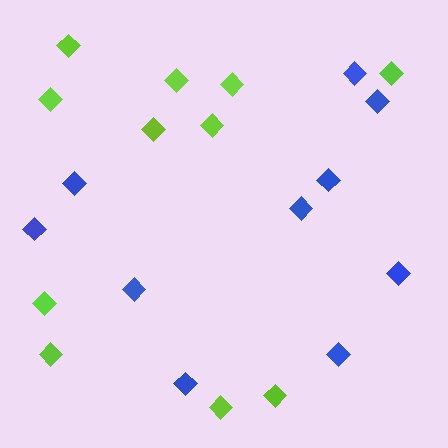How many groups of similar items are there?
There are 2 groups: one group of blue diamonds (10) and one group of lime diamonds (11).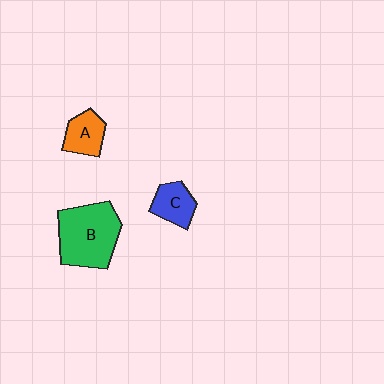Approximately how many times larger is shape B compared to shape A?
Approximately 2.3 times.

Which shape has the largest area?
Shape B (green).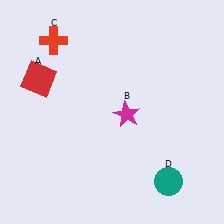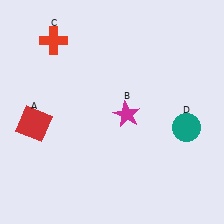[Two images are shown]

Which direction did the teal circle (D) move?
The teal circle (D) moved up.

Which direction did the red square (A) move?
The red square (A) moved down.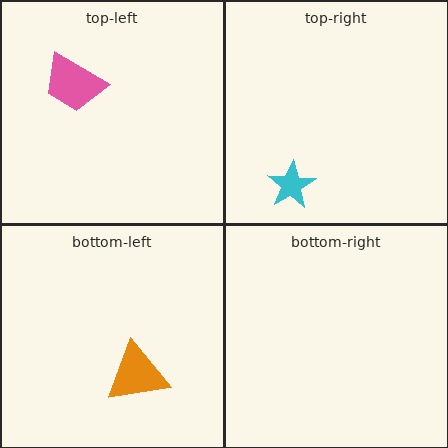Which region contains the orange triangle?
The bottom-left region.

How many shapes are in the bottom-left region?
1.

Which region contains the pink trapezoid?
The top-left region.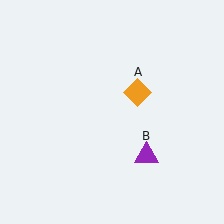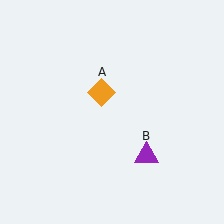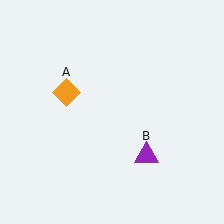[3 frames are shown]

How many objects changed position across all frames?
1 object changed position: orange diamond (object A).